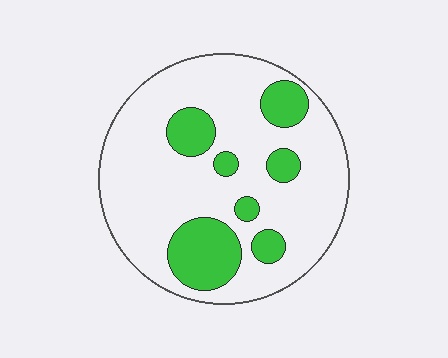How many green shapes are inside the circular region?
7.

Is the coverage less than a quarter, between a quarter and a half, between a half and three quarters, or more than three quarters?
Less than a quarter.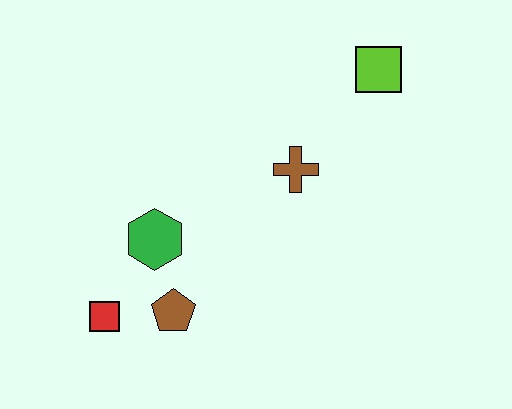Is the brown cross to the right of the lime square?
No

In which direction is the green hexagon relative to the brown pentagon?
The green hexagon is above the brown pentagon.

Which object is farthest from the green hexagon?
The lime square is farthest from the green hexagon.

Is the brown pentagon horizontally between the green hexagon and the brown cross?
Yes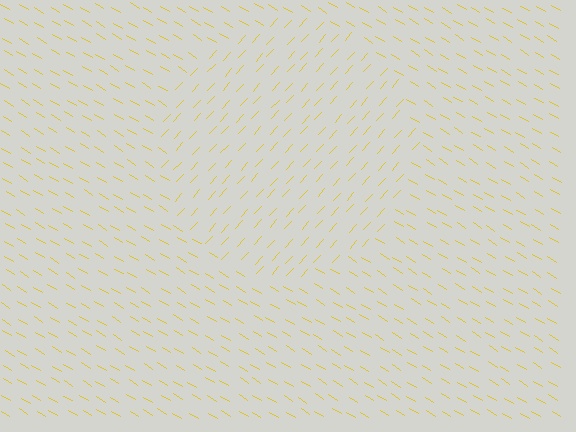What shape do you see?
I see a circle.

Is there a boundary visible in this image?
Yes, there is a texture boundary formed by a change in line orientation.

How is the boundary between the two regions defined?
The boundary is defined purely by a change in line orientation (approximately 79 degrees difference). All lines are the same color and thickness.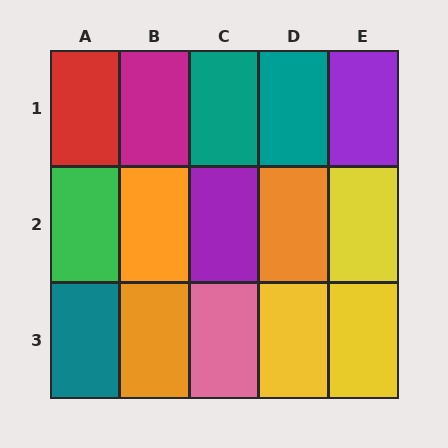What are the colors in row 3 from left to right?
Teal, orange, pink, yellow, yellow.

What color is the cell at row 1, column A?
Red.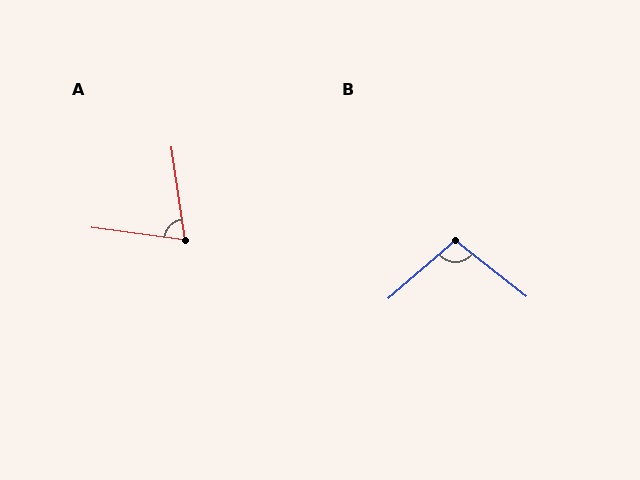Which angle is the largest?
B, at approximately 101 degrees.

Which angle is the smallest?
A, at approximately 74 degrees.